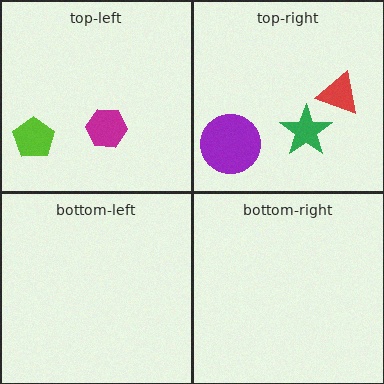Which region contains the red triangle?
The top-right region.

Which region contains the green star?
The top-right region.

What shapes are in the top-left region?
The magenta hexagon, the lime pentagon.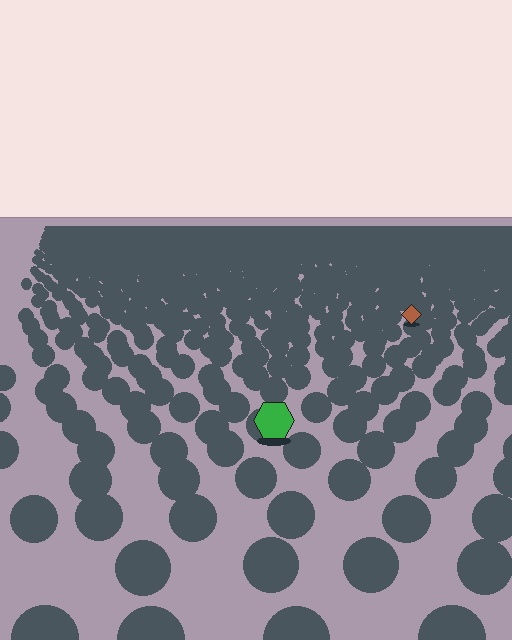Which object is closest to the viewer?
The green hexagon is closest. The texture marks near it are larger and more spread out.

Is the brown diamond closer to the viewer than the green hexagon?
No. The green hexagon is closer — you can tell from the texture gradient: the ground texture is coarser near it.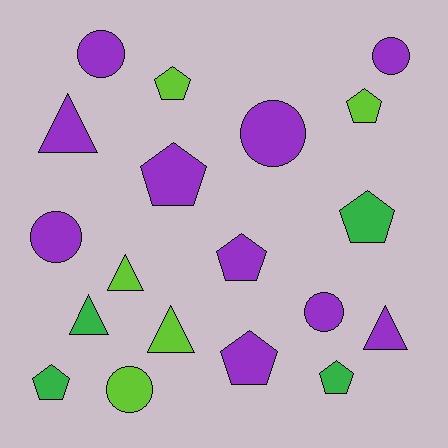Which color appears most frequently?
Purple, with 10 objects.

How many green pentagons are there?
There are 3 green pentagons.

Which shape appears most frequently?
Pentagon, with 8 objects.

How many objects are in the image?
There are 19 objects.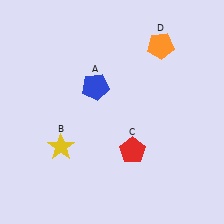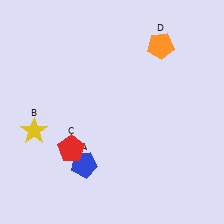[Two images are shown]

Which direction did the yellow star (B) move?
The yellow star (B) moved left.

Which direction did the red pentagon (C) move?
The red pentagon (C) moved left.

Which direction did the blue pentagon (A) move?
The blue pentagon (A) moved down.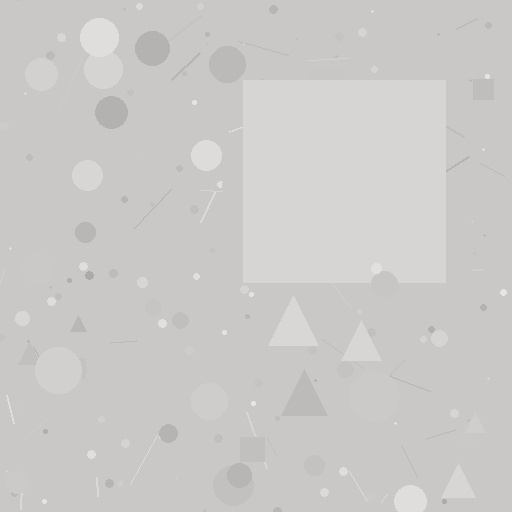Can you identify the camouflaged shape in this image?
The camouflaged shape is a square.